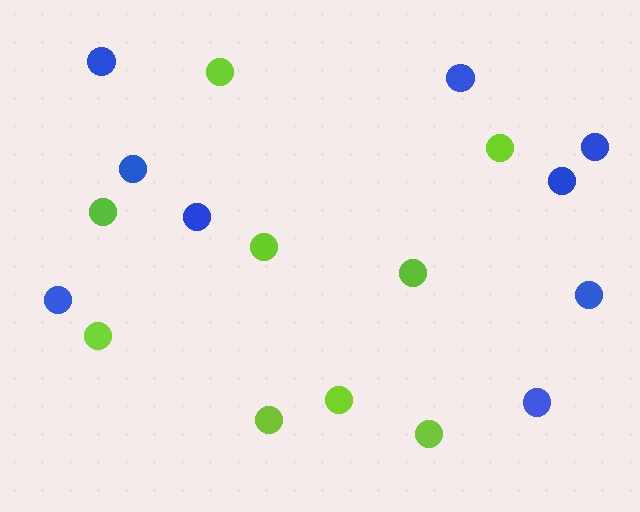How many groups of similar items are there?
There are 2 groups: one group of lime circles (9) and one group of blue circles (9).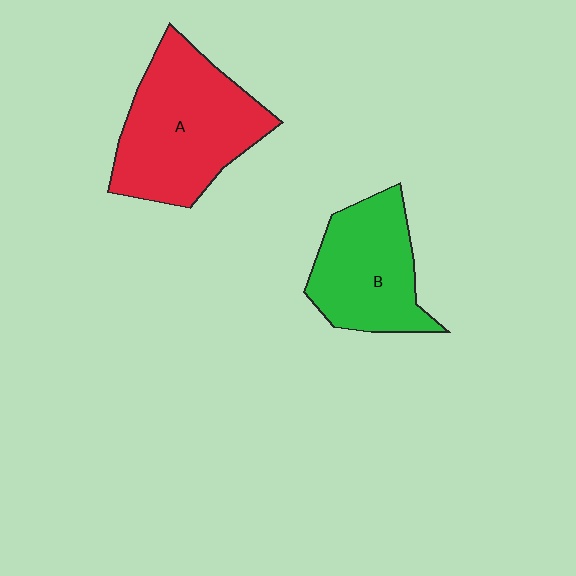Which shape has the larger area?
Shape A (red).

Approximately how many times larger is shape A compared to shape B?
Approximately 1.4 times.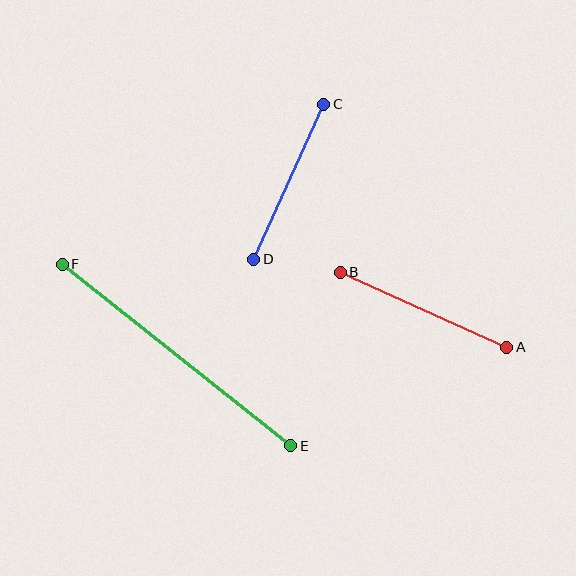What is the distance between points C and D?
The distance is approximately 170 pixels.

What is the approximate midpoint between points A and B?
The midpoint is at approximately (423, 310) pixels.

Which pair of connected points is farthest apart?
Points E and F are farthest apart.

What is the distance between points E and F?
The distance is approximately 292 pixels.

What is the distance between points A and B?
The distance is approximately 183 pixels.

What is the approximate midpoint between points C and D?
The midpoint is at approximately (289, 182) pixels.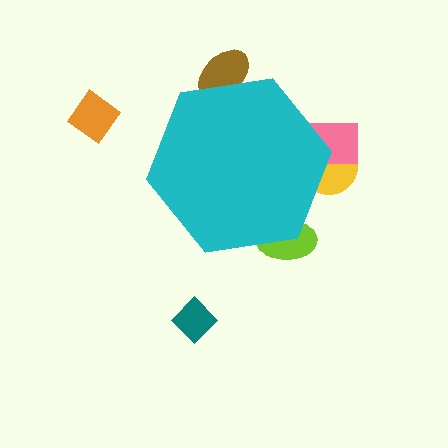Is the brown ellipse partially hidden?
Yes, the brown ellipse is partially hidden behind the cyan hexagon.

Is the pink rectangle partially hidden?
Yes, the pink rectangle is partially hidden behind the cyan hexagon.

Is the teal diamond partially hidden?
No, the teal diamond is fully visible.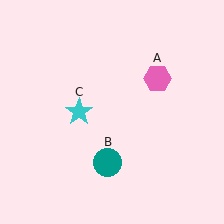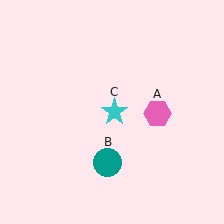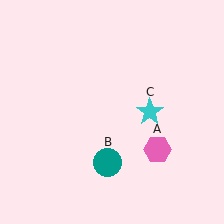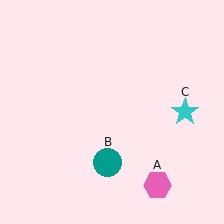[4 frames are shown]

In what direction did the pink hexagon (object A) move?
The pink hexagon (object A) moved down.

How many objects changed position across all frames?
2 objects changed position: pink hexagon (object A), cyan star (object C).